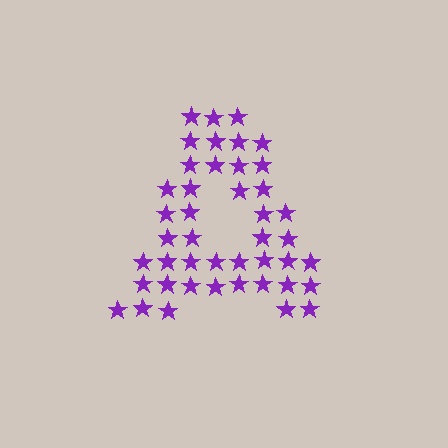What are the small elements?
The small elements are stars.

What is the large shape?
The large shape is the letter A.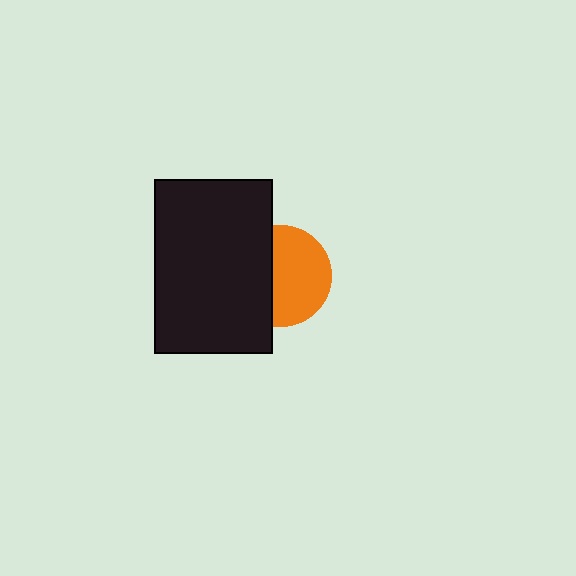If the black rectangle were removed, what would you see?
You would see the complete orange circle.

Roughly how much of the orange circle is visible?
About half of it is visible (roughly 59%).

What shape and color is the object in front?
The object in front is a black rectangle.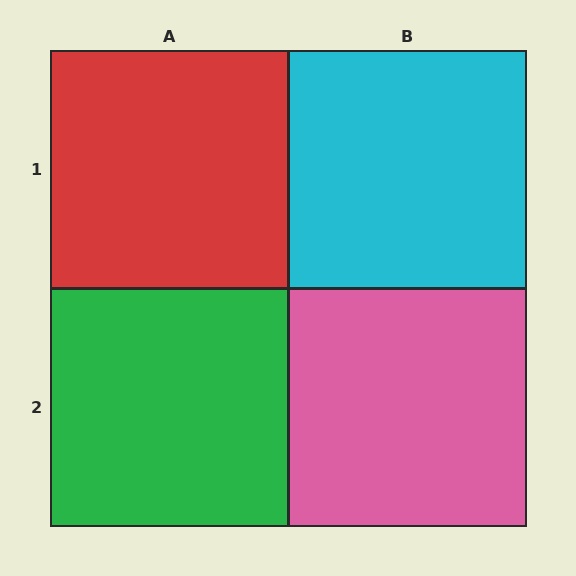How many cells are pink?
1 cell is pink.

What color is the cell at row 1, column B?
Cyan.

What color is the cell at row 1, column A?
Red.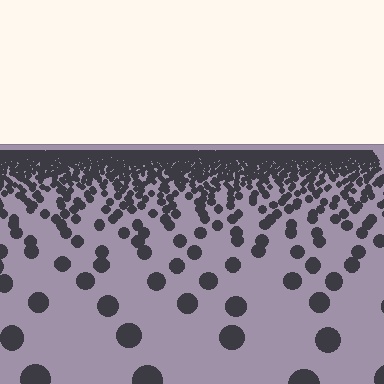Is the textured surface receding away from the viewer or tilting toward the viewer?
The surface is receding away from the viewer. Texture elements get smaller and denser toward the top.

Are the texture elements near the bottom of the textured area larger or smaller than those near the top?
Larger. Near the bottom, elements are closer to the viewer and appear at a bigger on-screen size.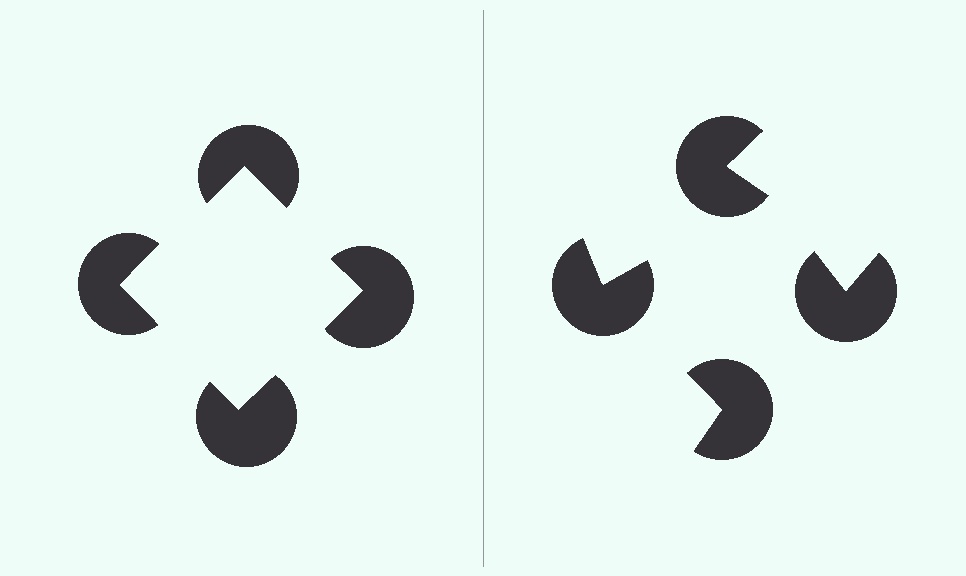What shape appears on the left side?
An illusory square.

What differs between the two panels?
The pac-man discs are positioned identically on both sides; only the wedge orientations differ. On the left they align to a square; on the right they are misaligned.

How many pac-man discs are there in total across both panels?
8 — 4 on each side.